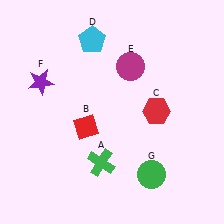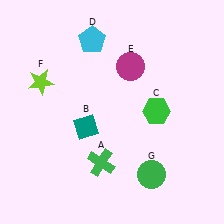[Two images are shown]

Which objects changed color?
B changed from red to teal. C changed from red to green. F changed from purple to lime.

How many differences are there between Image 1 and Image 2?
There are 3 differences between the two images.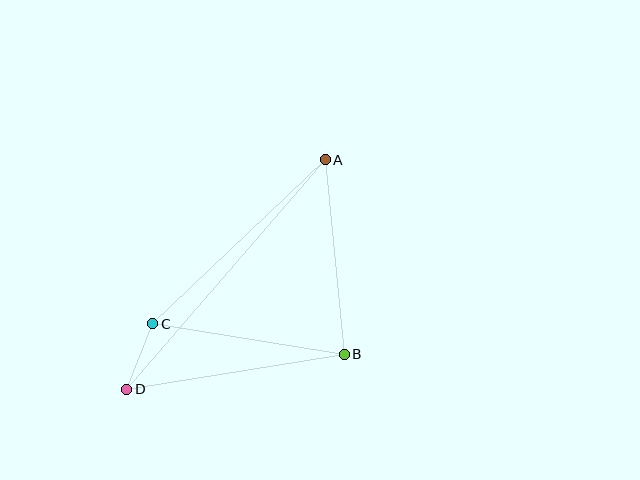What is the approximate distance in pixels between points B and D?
The distance between B and D is approximately 221 pixels.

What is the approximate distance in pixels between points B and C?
The distance between B and C is approximately 194 pixels.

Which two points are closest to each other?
Points C and D are closest to each other.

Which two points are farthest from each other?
Points A and D are farthest from each other.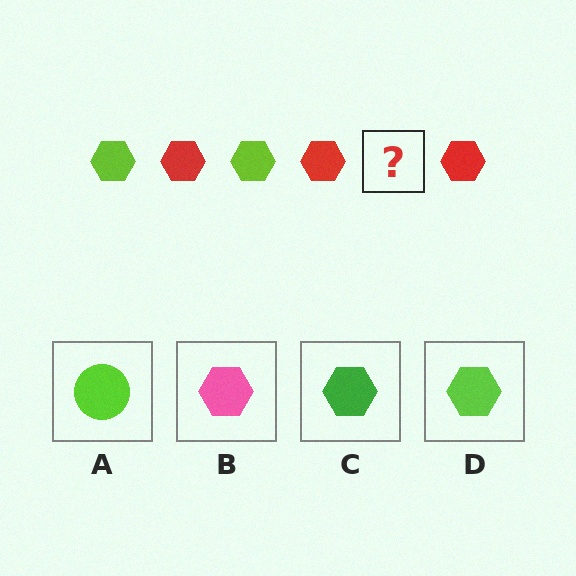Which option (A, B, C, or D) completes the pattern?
D.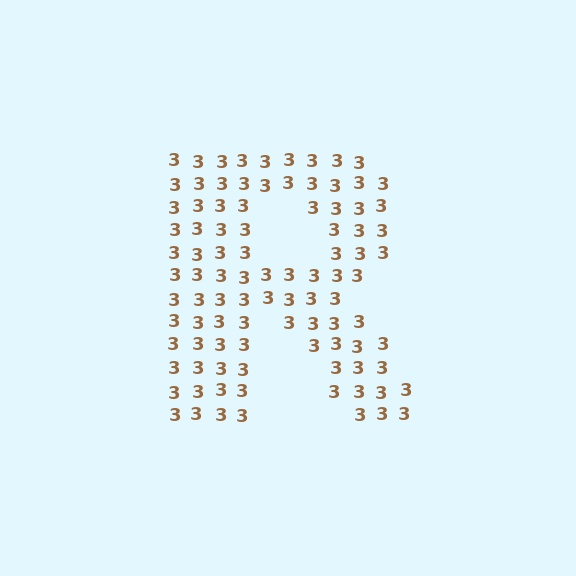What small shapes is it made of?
It is made of small digit 3's.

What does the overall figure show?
The overall figure shows the letter R.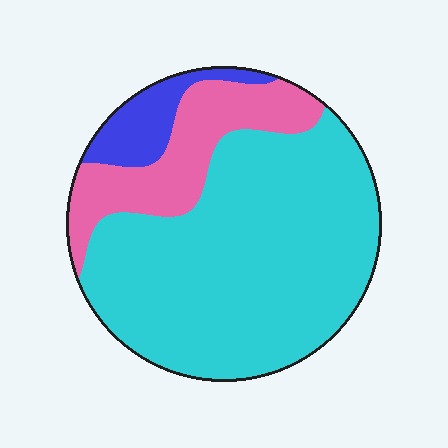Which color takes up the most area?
Cyan, at roughly 70%.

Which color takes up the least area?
Blue, at roughly 10%.